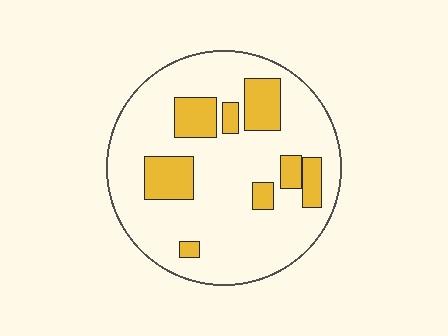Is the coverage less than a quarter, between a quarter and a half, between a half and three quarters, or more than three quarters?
Less than a quarter.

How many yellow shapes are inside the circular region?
8.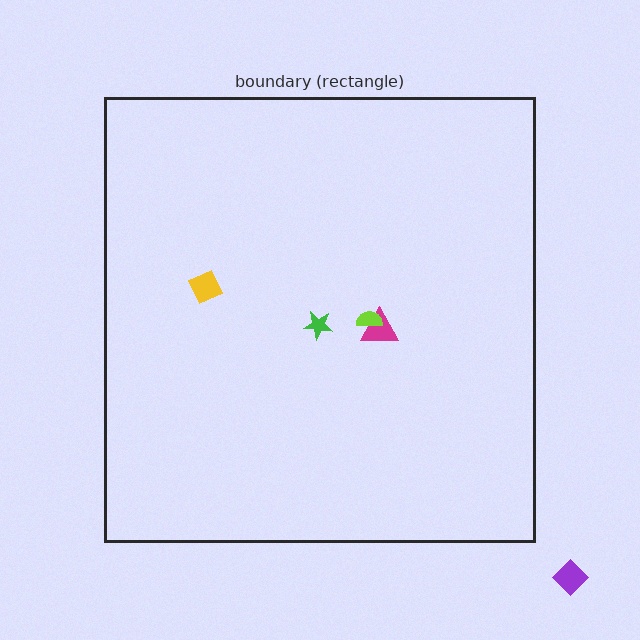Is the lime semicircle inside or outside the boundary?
Inside.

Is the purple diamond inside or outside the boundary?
Outside.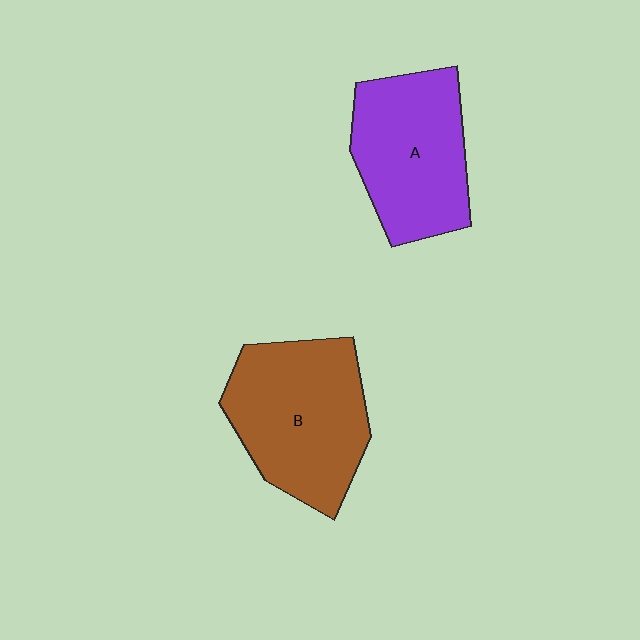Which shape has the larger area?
Shape B (brown).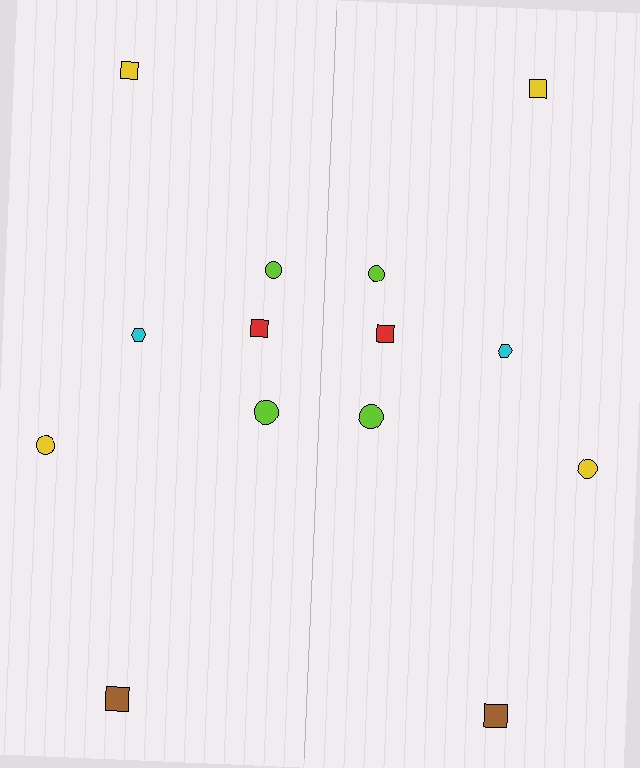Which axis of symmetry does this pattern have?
The pattern has a vertical axis of symmetry running through the center of the image.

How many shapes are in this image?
There are 14 shapes in this image.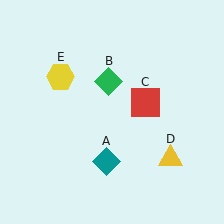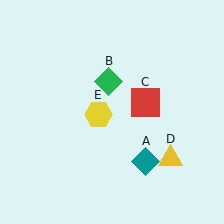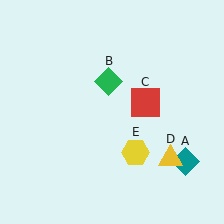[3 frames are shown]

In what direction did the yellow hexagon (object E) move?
The yellow hexagon (object E) moved down and to the right.